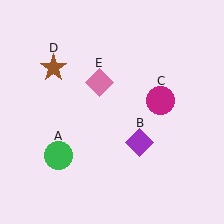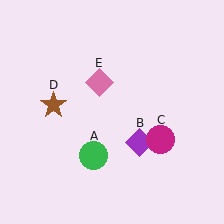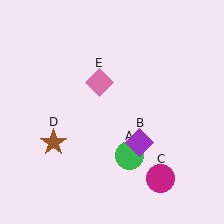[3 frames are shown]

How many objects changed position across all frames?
3 objects changed position: green circle (object A), magenta circle (object C), brown star (object D).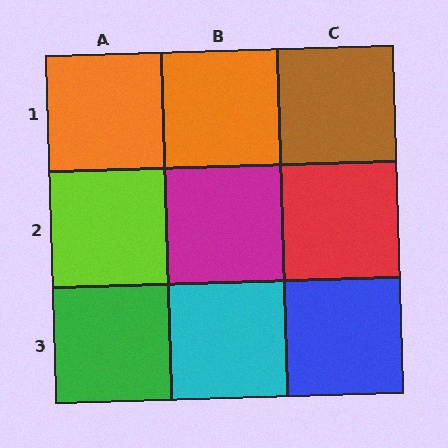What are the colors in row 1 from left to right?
Orange, orange, brown.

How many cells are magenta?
1 cell is magenta.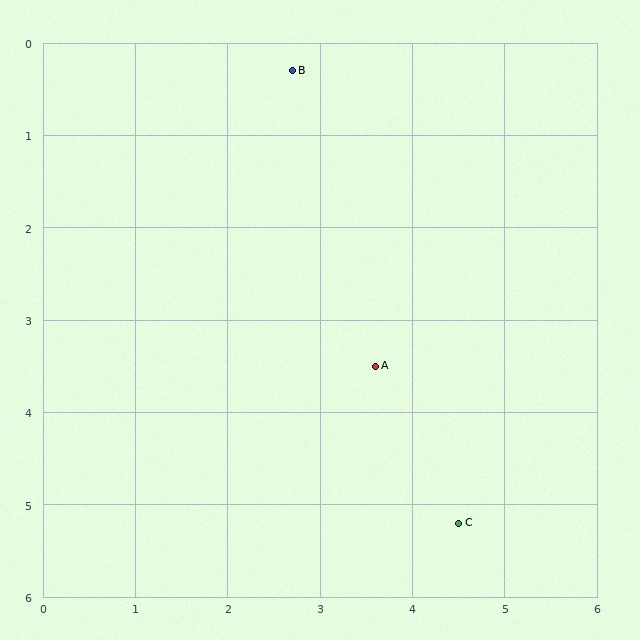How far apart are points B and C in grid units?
Points B and C are about 5.2 grid units apart.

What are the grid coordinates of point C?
Point C is at approximately (4.5, 5.2).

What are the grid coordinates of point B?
Point B is at approximately (2.7, 0.3).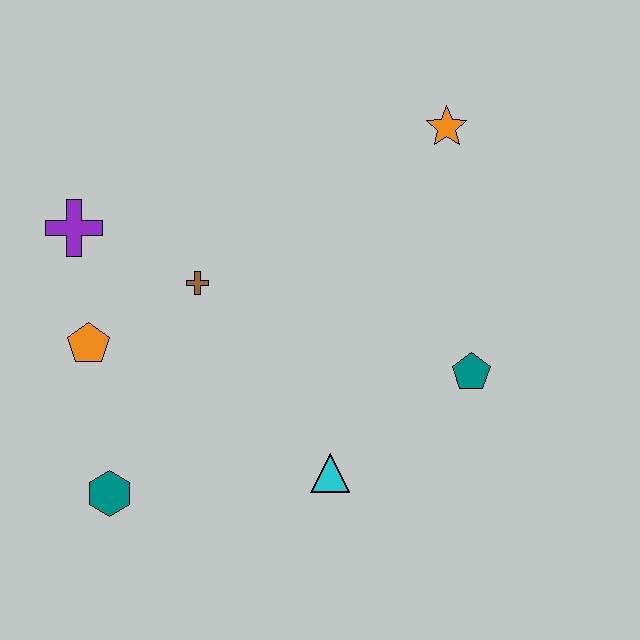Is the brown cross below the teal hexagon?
No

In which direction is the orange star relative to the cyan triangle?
The orange star is above the cyan triangle.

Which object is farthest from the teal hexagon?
The orange star is farthest from the teal hexagon.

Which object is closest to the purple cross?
The orange pentagon is closest to the purple cross.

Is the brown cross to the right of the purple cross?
Yes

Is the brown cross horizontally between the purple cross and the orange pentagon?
No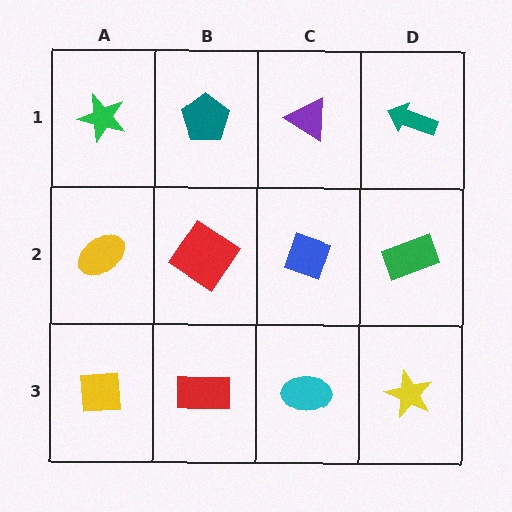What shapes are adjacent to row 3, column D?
A green rectangle (row 2, column D), a cyan ellipse (row 3, column C).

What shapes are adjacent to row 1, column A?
A yellow ellipse (row 2, column A), a teal pentagon (row 1, column B).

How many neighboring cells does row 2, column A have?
3.